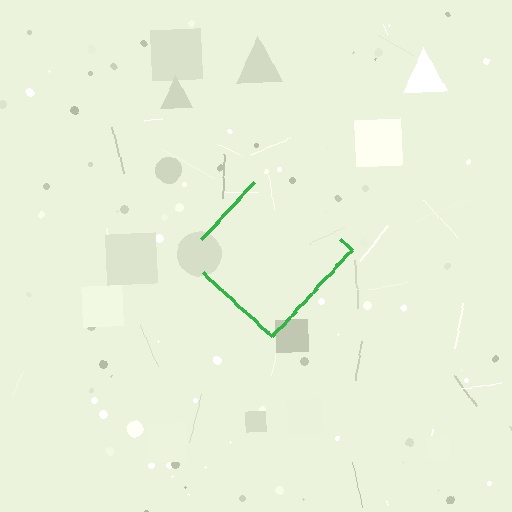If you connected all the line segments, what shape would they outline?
They would outline a diamond.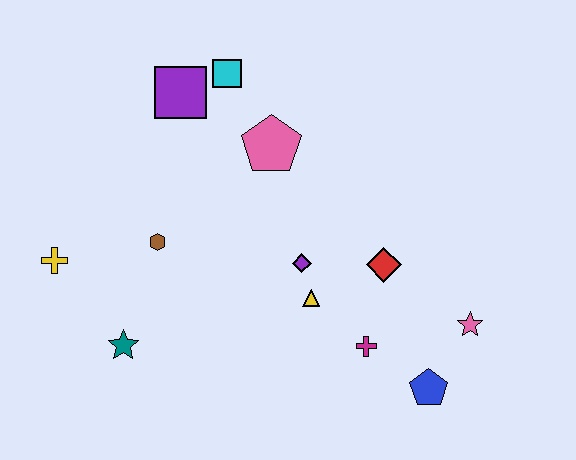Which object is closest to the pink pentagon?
The cyan square is closest to the pink pentagon.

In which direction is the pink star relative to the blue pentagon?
The pink star is above the blue pentagon.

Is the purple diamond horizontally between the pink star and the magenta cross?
No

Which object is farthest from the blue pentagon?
The yellow cross is farthest from the blue pentagon.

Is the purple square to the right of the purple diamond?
No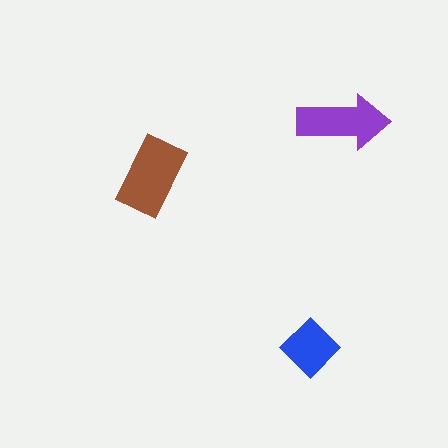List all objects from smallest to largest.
The blue diamond, the purple arrow, the brown rectangle.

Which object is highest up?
The purple arrow is topmost.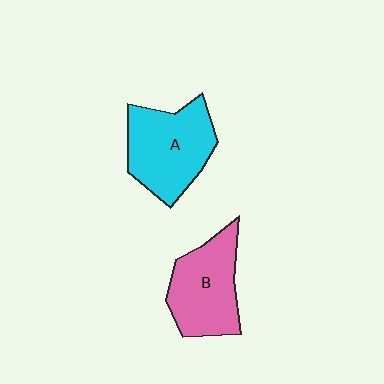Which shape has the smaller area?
Shape B (pink).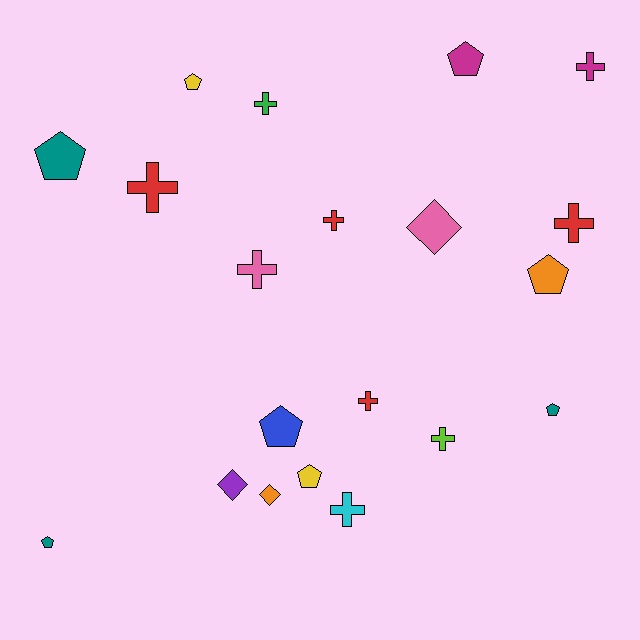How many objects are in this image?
There are 20 objects.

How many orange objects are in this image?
There are 2 orange objects.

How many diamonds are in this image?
There are 3 diamonds.